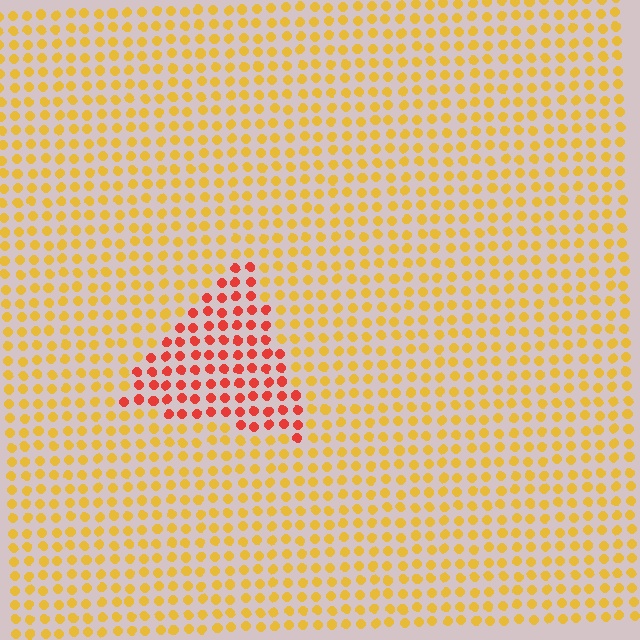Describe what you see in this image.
The image is filled with small yellow elements in a uniform arrangement. A triangle-shaped region is visible where the elements are tinted to a slightly different hue, forming a subtle color boundary.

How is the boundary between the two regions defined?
The boundary is defined purely by a slight shift in hue (about 44 degrees). Spacing, size, and orientation are identical on both sides.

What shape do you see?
I see a triangle.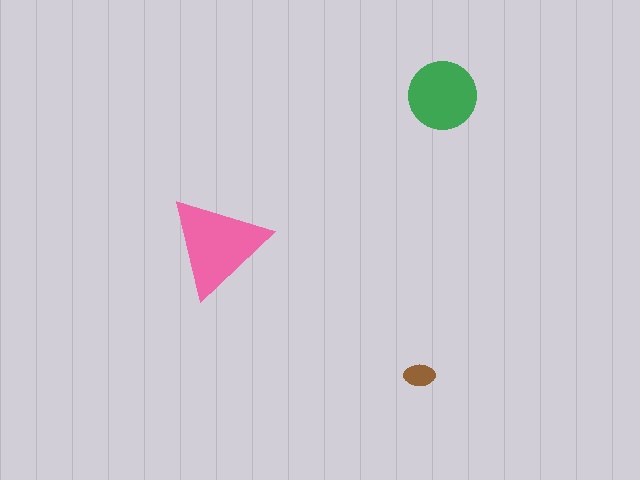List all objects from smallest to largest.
The brown ellipse, the green circle, the pink triangle.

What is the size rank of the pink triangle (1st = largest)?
1st.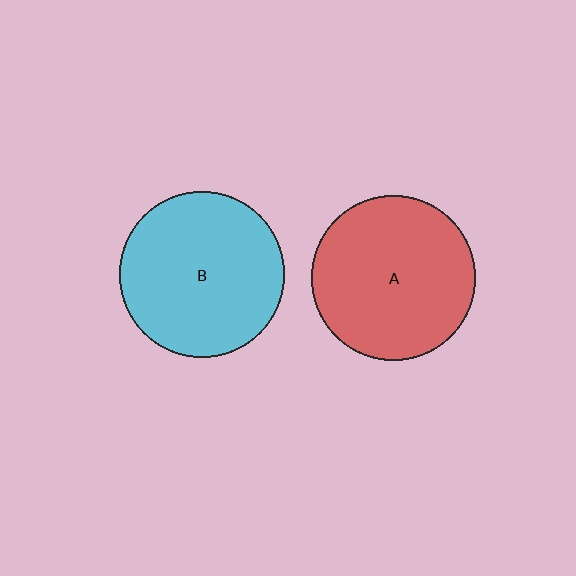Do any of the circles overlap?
No, none of the circles overlap.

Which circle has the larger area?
Circle B (cyan).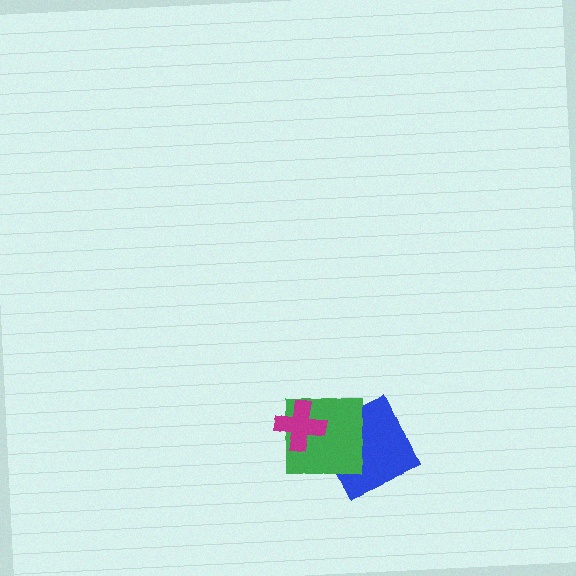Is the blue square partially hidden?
Yes, it is partially covered by another shape.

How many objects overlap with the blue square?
1 object overlaps with the blue square.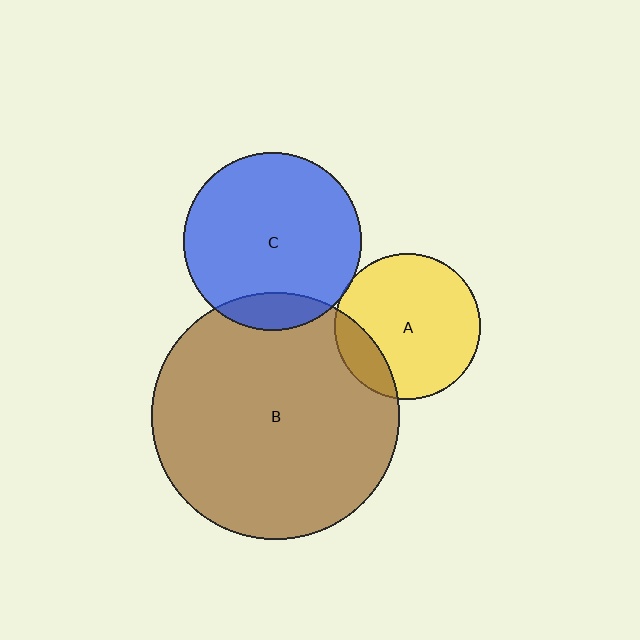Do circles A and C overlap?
Yes.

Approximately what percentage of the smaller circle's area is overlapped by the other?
Approximately 5%.